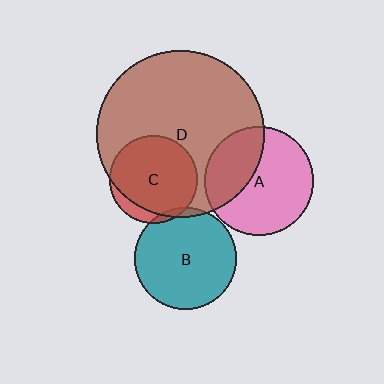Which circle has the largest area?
Circle D (brown).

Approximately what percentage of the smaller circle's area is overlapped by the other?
Approximately 35%.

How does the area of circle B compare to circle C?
Approximately 1.3 times.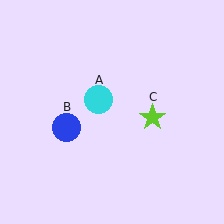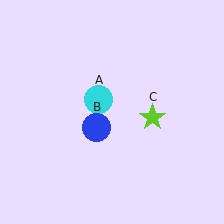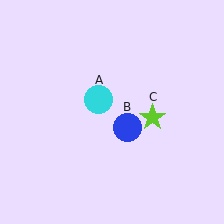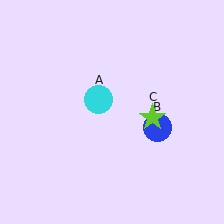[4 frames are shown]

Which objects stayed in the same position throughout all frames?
Cyan circle (object A) and lime star (object C) remained stationary.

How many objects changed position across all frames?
1 object changed position: blue circle (object B).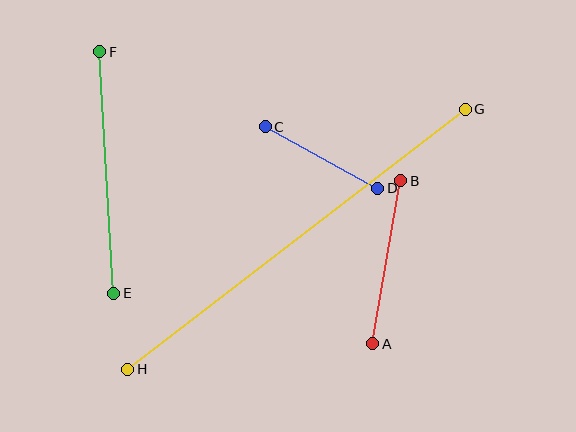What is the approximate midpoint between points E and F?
The midpoint is at approximately (107, 173) pixels.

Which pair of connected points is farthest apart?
Points G and H are farthest apart.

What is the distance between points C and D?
The distance is approximately 128 pixels.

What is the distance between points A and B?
The distance is approximately 165 pixels.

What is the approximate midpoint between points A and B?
The midpoint is at approximately (387, 262) pixels.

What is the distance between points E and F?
The distance is approximately 242 pixels.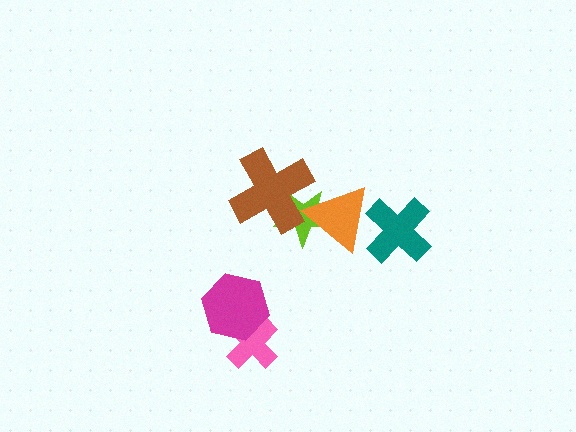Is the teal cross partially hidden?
No, no other shape covers it.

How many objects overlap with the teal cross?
1 object overlaps with the teal cross.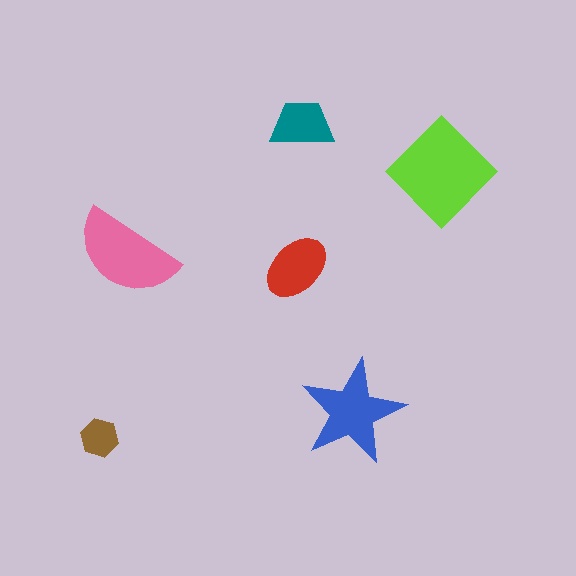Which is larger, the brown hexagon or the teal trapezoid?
The teal trapezoid.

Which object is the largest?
The lime diamond.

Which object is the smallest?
The brown hexagon.